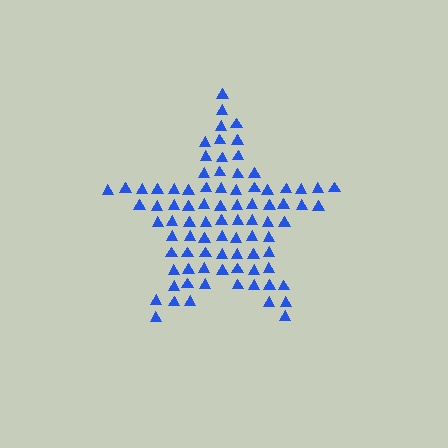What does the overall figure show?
The overall figure shows a star.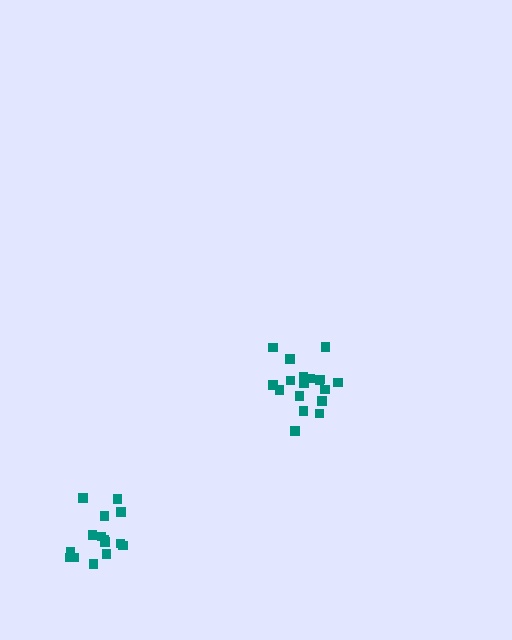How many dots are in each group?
Group 1: 15 dots, Group 2: 18 dots (33 total).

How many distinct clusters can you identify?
There are 2 distinct clusters.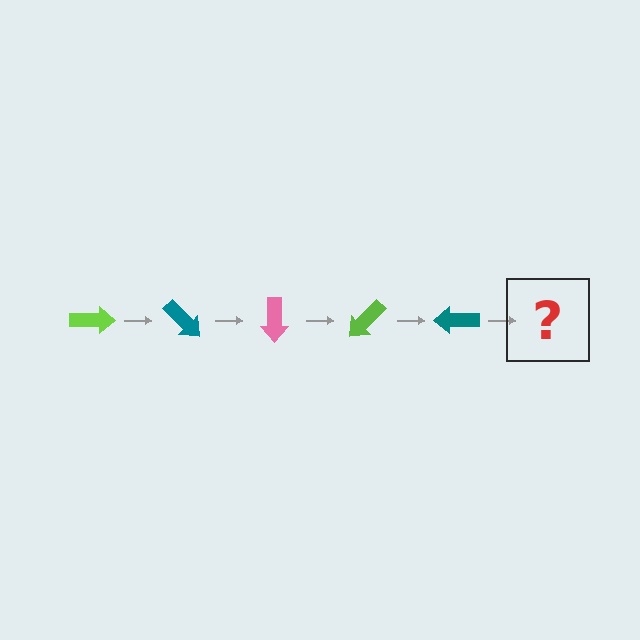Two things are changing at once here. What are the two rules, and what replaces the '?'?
The two rules are that it rotates 45 degrees each step and the color cycles through lime, teal, and pink. The '?' should be a pink arrow, rotated 225 degrees from the start.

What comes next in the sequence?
The next element should be a pink arrow, rotated 225 degrees from the start.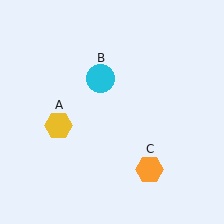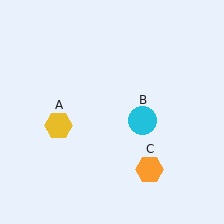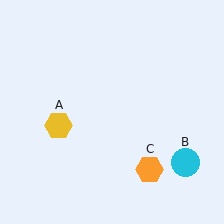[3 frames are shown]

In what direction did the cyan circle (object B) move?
The cyan circle (object B) moved down and to the right.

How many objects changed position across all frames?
1 object changed position: cyan circle (object B).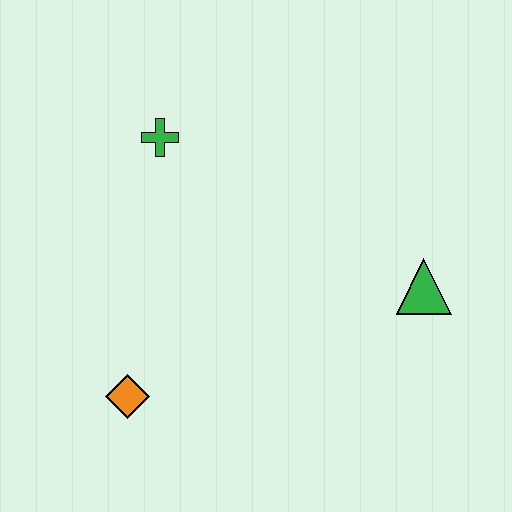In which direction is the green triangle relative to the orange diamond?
The green triangle is to the right of the orange diamond.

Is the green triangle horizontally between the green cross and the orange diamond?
No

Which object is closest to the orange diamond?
The green cross is closest to the orange diamond.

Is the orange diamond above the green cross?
No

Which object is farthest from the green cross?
The green triangle is farthest from the green cross.